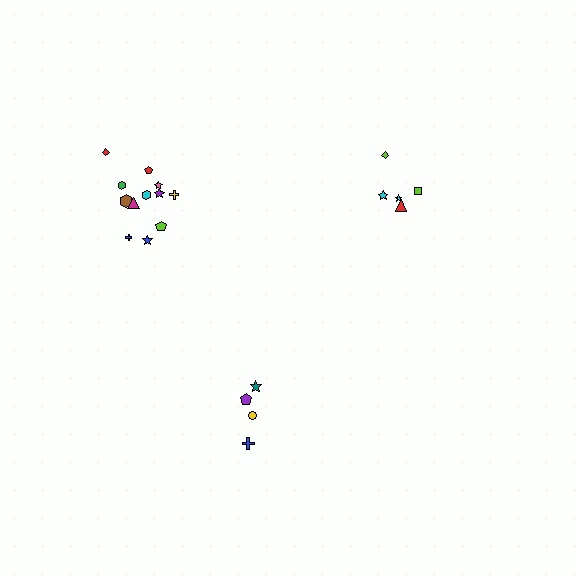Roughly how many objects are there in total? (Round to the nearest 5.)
Roughly 20 objects in total.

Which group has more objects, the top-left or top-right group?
The top-left group.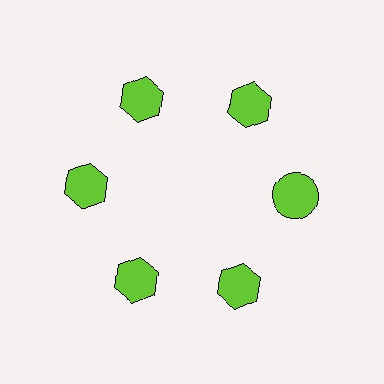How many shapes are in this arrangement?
There are 6 shapes arranged in a ring pattern.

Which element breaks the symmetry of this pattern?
The lime circle at roughly the 3 o'clock position breaks the symmetry. All other shapes are lime hexagons.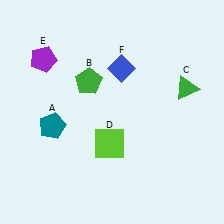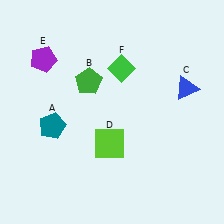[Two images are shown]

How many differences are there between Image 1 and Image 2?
There are 2 differences between the two images.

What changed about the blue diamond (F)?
In Image 1, F is blue. In Image 2, it changed to green.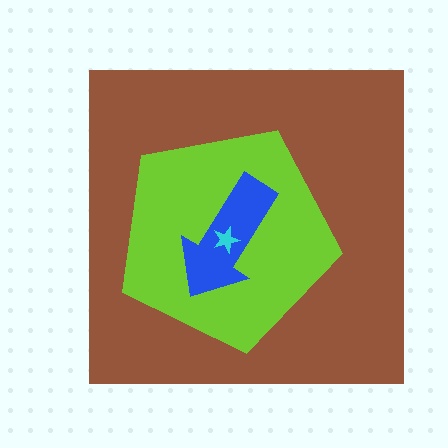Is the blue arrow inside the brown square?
Yes.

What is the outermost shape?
The brown square.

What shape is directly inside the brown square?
The lime pentagon.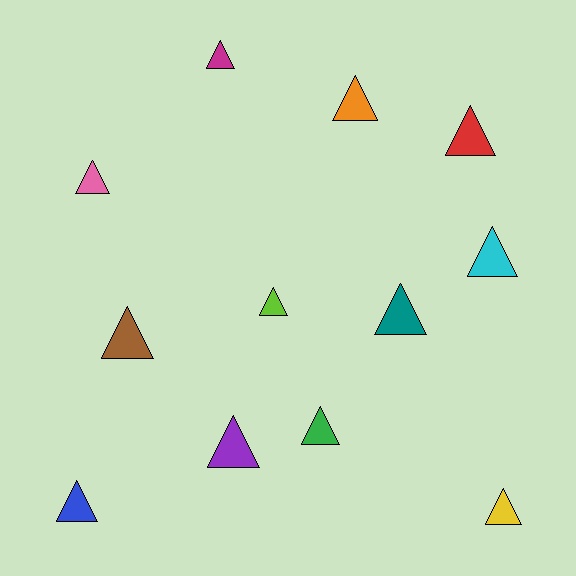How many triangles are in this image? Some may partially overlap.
There are 12 triangles.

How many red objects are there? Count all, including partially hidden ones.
There is 1 red object.